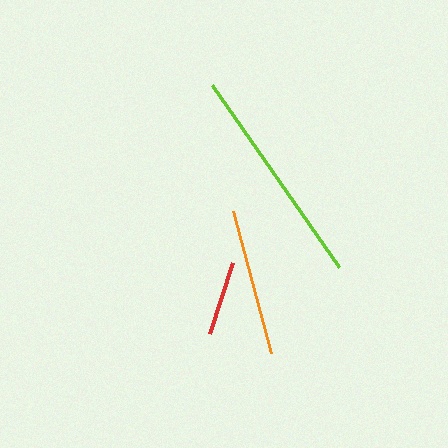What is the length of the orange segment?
The orange segment is approximately 147 pixels long.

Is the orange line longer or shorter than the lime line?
The lime line is longer than the orange line.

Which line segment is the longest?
The lime line is the longest at approximately 222 pixels.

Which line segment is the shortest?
The red line is the shortest at approximately 74 pixels.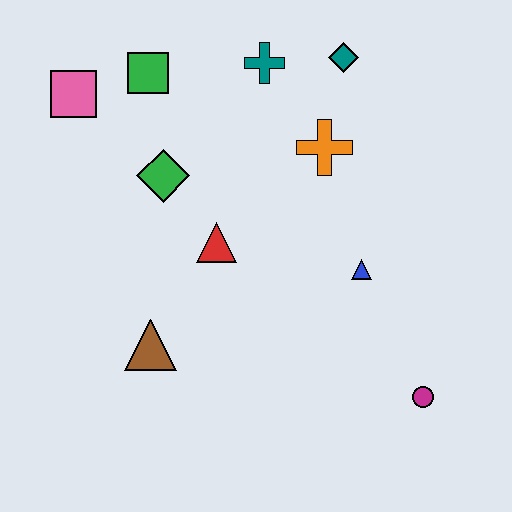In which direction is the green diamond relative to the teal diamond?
The green diamond is to the left of the teal diamond.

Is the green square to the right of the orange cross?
No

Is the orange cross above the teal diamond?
No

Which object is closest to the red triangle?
The green diamond is closest to the red triangle.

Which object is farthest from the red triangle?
The magenta circle is farthest from the red triangle.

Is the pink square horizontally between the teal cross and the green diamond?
No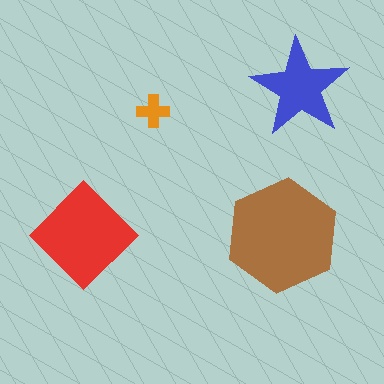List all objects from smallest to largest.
The orange cross, the blue star, the red diamond, the brown hexagon.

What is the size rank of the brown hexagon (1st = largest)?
1st.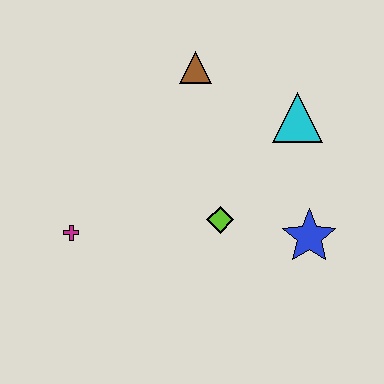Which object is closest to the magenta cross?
The lime diamond is closest to the magenta cross.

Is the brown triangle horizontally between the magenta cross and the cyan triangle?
Yes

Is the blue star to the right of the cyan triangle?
Yes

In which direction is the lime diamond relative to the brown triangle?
The lime diamond is below the brown triangle.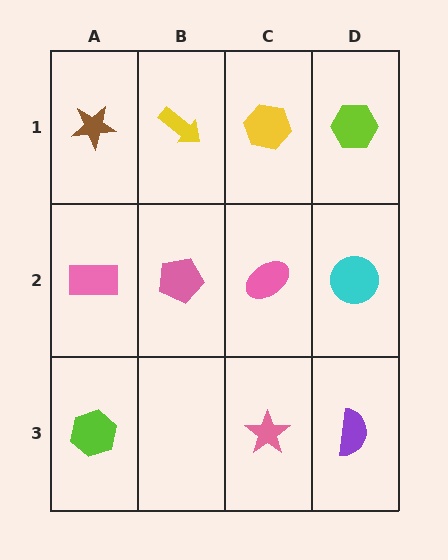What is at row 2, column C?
A pink ellipse.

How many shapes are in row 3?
3 shapes.